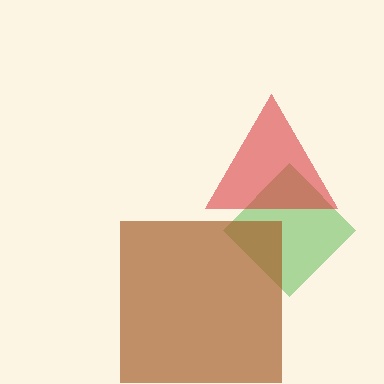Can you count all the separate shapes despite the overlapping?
Yes, there are 3 separate shapes.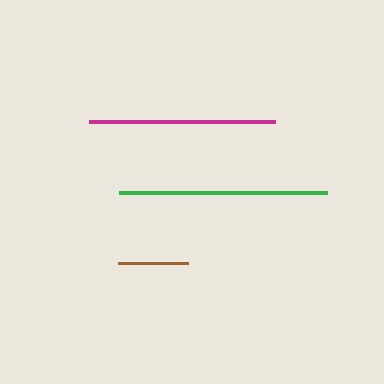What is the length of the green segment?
The green segment is approximately 208 pixels long.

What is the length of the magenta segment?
The magenta segment is approximately 186 pixels long.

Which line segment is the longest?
The green line is the longest at approximately 208 pixels.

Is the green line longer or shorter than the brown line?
The green line is longer than the brown line.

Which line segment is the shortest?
The brown line is the shortest at approximately 69 pixels.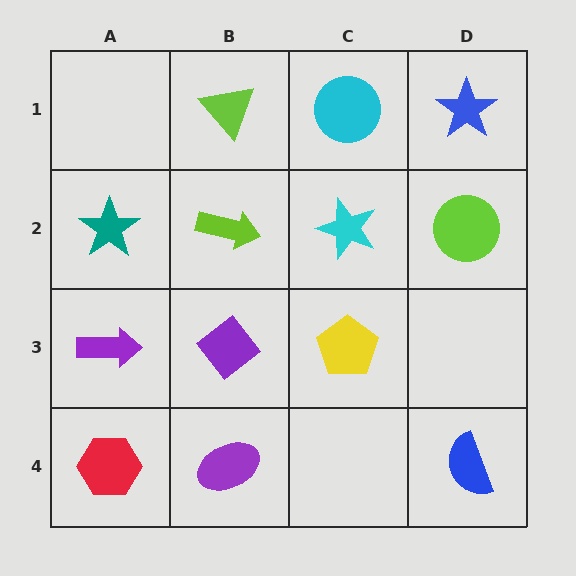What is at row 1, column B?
A lime triangle.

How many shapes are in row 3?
3 shapes.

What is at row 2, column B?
A lime arrow.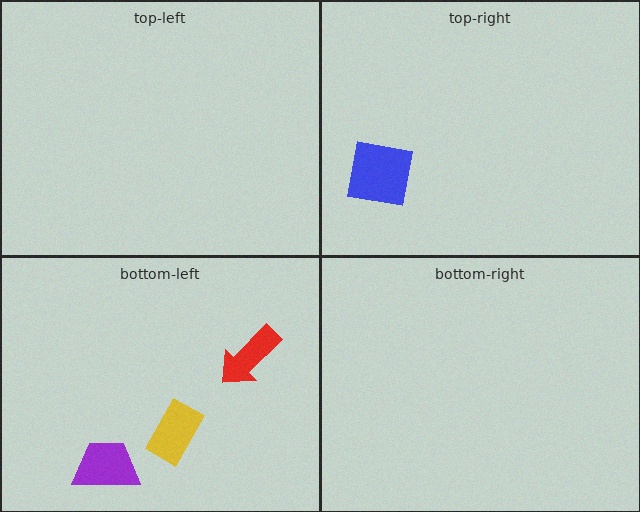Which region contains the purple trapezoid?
The bottom-left region.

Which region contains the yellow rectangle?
The bottom-left region.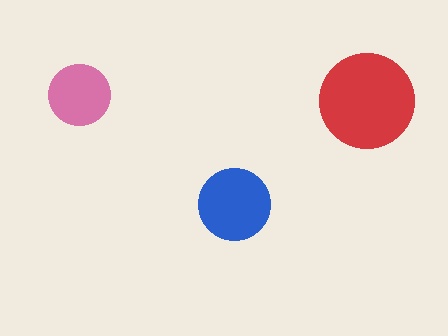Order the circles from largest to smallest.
the red one, the blue one, the pink one.